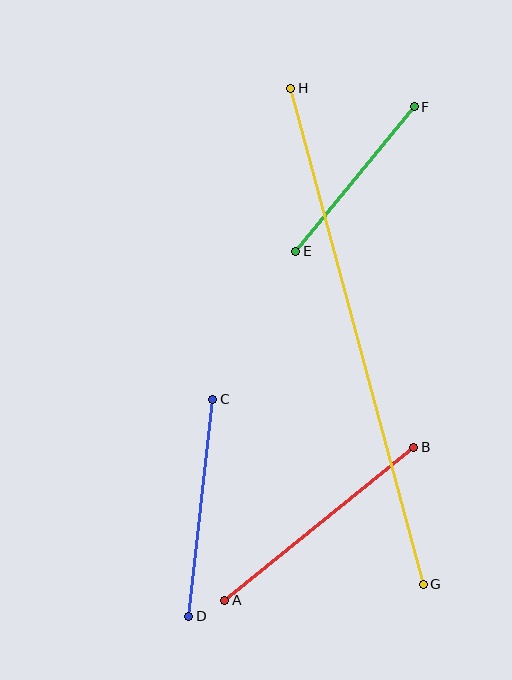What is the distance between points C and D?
The distance is approximately 218 pixels.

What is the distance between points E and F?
The distance is approximately 187 pixels.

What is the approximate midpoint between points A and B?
The midpoint is at approximately (319, 524) pixels.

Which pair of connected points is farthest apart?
Points G and H are farthest apart.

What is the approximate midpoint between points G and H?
The midpoint is at approximately (357, 336) pixels.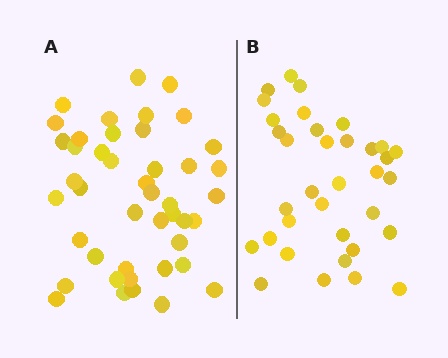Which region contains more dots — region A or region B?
Region A (the left region) has more dots.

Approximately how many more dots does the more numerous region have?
Region A has roughly 8 or so more dots than region B.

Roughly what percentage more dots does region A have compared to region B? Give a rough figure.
About 25% more.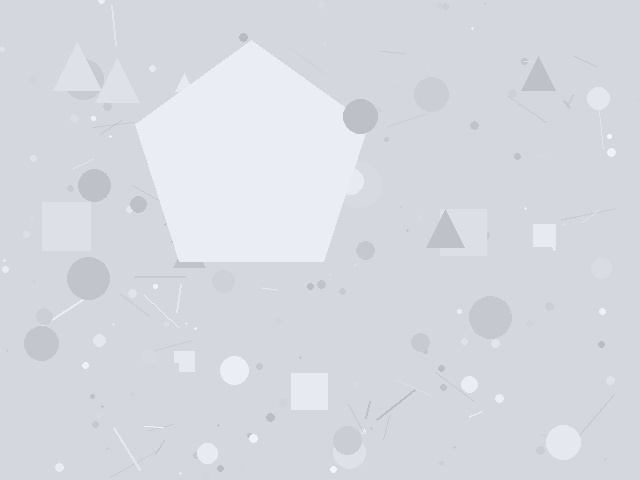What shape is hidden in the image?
A pentagon is hidden in the image.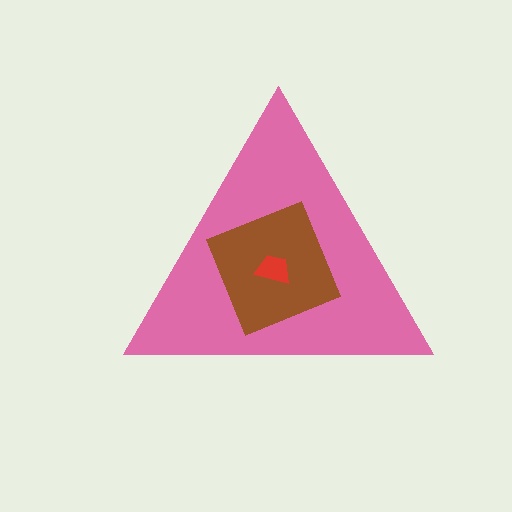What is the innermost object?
The red trapezoid.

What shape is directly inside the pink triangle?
The brown diamond.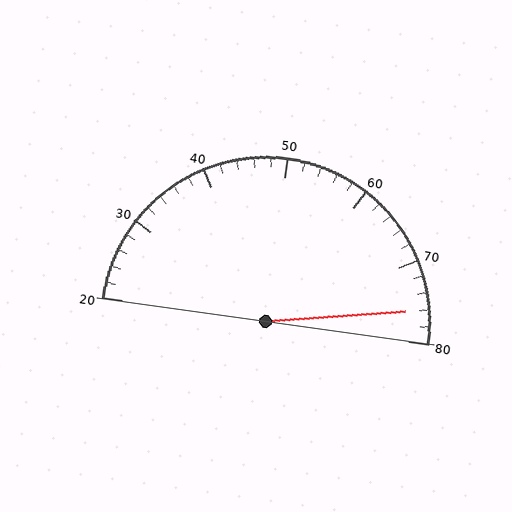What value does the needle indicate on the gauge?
The needle indicates approximately 76.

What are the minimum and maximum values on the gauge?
The gauge ranges from 20 to 80.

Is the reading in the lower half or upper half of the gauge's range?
The reading is in the upper half of the range (20 to 80).